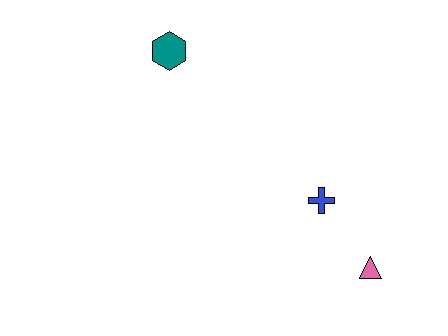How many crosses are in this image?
There is 1 cross.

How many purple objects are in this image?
There are no purple objects.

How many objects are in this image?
There are 3 objects.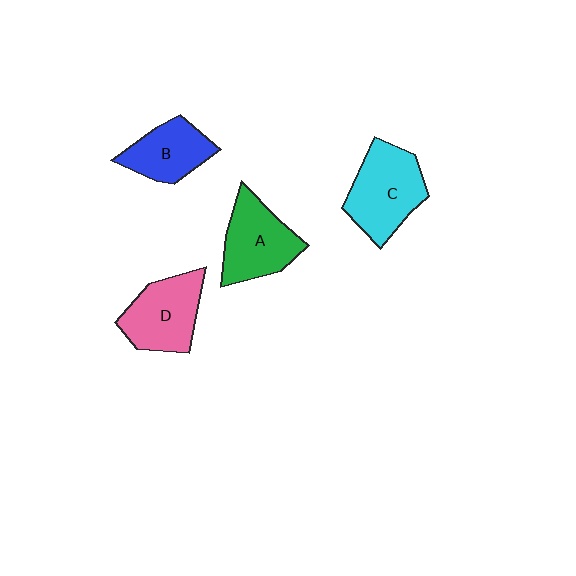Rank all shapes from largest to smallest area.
From largest to smallest: C (cyan), A (green), D (pink), B (blue).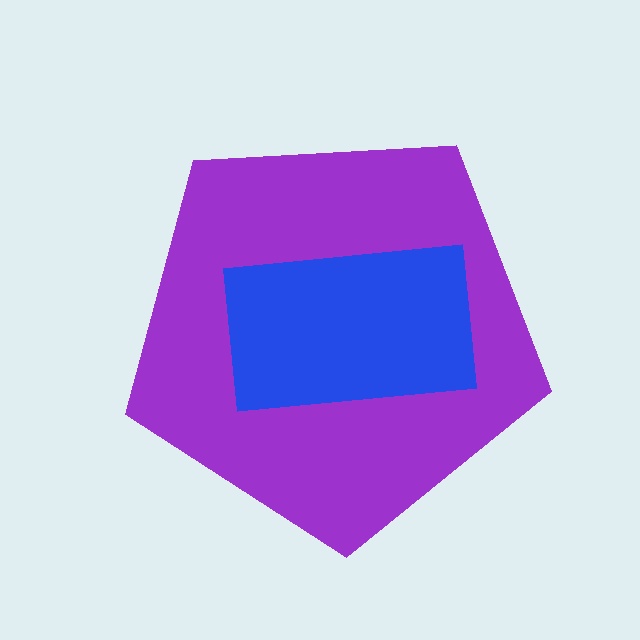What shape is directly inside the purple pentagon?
The blue rectangle.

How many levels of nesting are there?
2.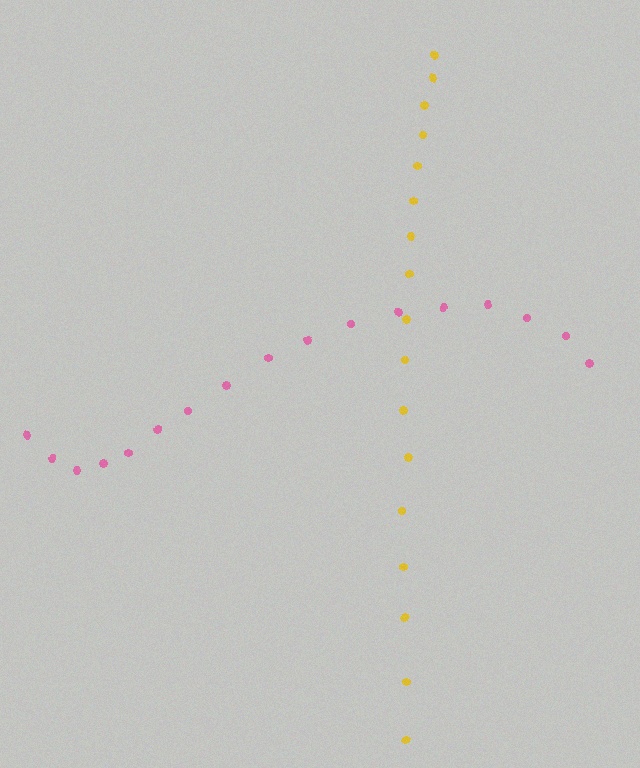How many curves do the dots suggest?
There are 2 distinct paths.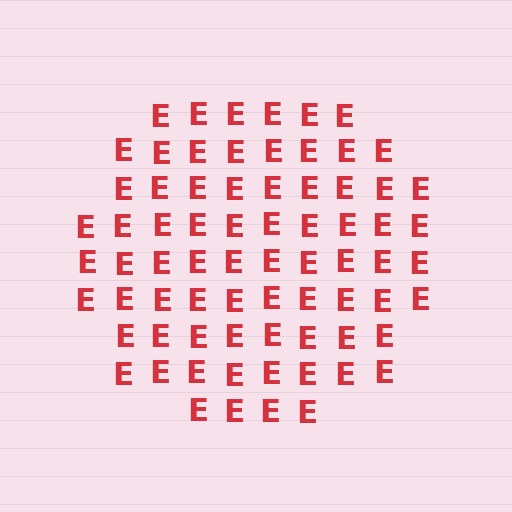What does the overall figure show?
The overall figure shows a circle.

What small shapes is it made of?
It is made of small letter E's.